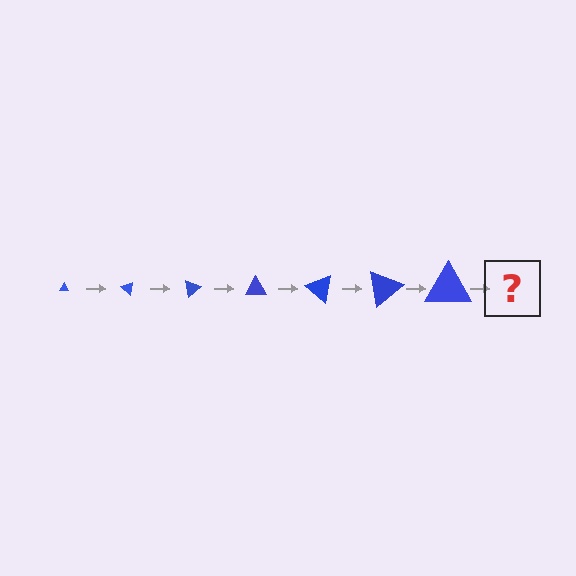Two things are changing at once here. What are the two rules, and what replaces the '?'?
The two rules are that the triangle grows larger each step and it rotates 40 degrees each step. The '?' should be a triangle, larger than the previous one and rotated 280 degrees from the start.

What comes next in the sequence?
The next element should be a triangle, larger than the previous one and rotated 280 degrees from the start.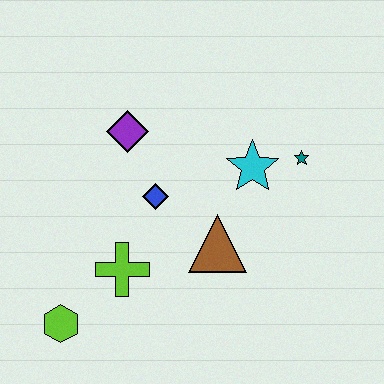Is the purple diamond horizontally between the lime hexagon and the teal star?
Yes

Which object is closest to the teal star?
The cyan star is closest to the teal star.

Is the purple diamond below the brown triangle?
No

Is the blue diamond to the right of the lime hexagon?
Yes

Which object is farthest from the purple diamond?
The lime hexagon is farthest from the purple diamond.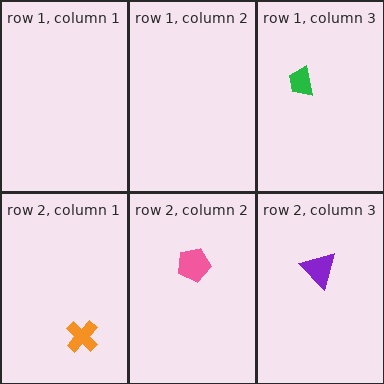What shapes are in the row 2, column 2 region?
The pink pentagon.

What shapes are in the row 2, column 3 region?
The purple triangle.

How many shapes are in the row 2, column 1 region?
1.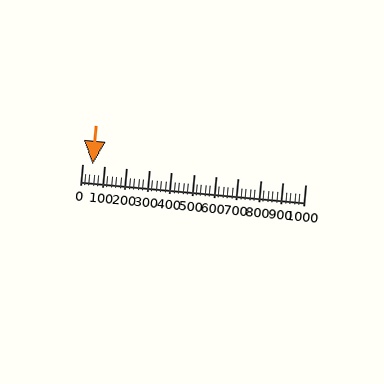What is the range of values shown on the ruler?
The ruler shows values from 0 to 1000.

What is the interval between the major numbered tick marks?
The major tick marks are spaced 100 units apart.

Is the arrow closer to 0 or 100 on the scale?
The arrow is closer to 0.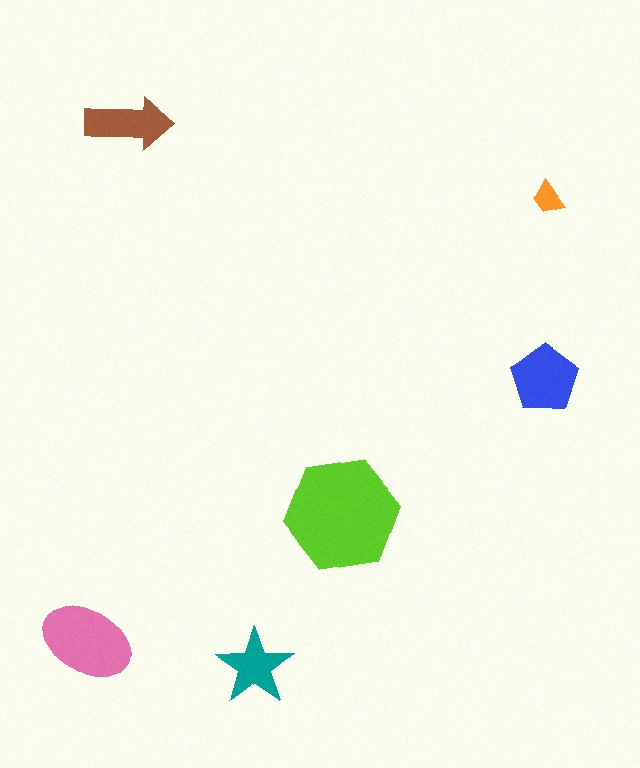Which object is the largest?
The lime hexagon.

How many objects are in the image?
There are 6 objects in the image.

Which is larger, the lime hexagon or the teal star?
The lime hexagon.